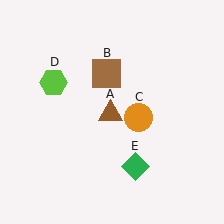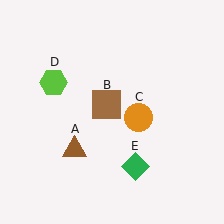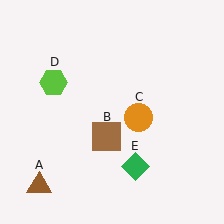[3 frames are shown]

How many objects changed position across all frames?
2 objects changed position: brown triangle (object A), brown square (object B).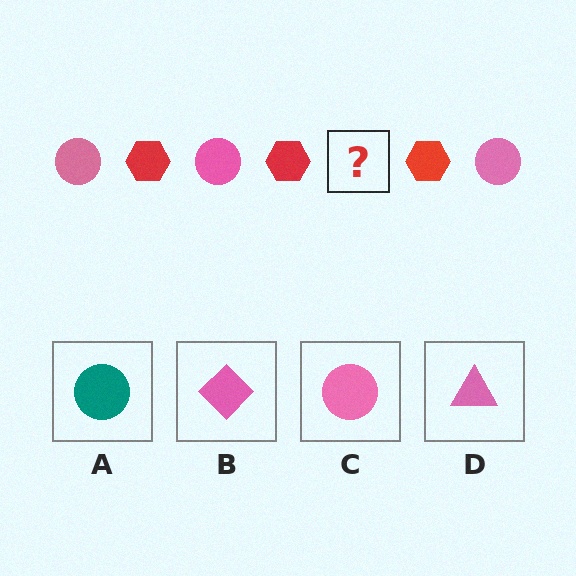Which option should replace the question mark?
Option C.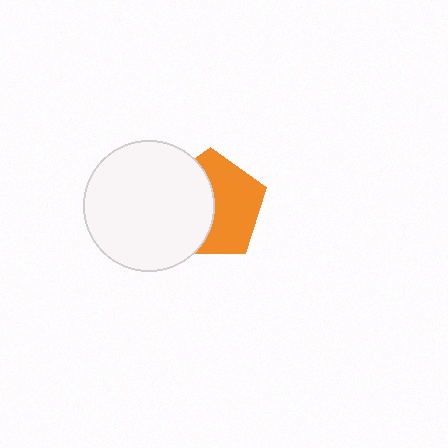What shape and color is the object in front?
The object in front is a white circle.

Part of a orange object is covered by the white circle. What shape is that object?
It is a pentagon.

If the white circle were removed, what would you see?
You would see the complete orange pentagon.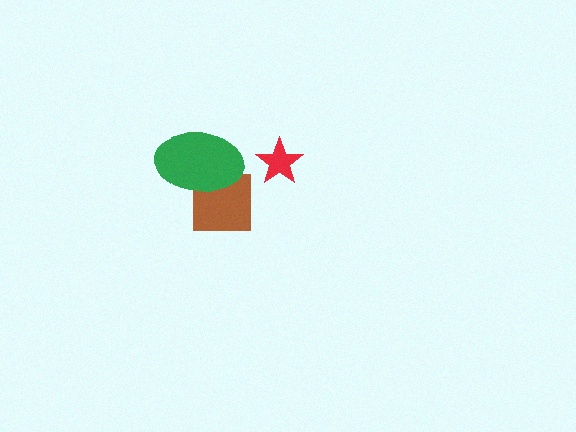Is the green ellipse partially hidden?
No, no other shape covers it.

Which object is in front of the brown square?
The green ellipse is in front of the brown square.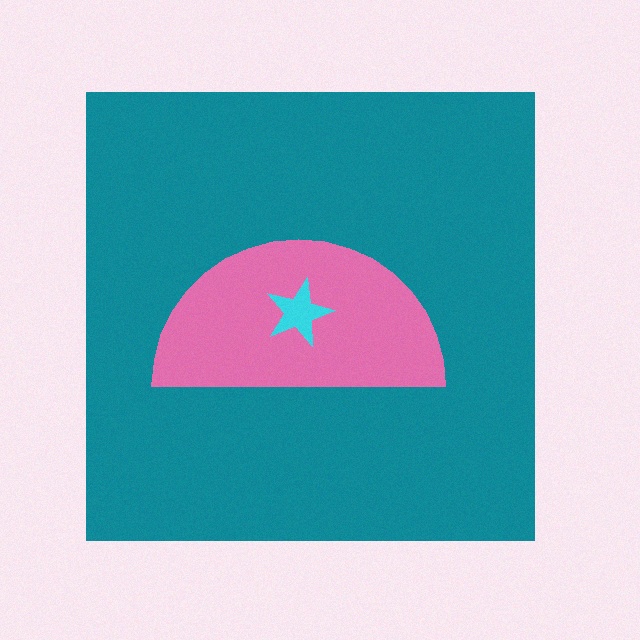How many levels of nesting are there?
3.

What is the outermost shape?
The teal square.